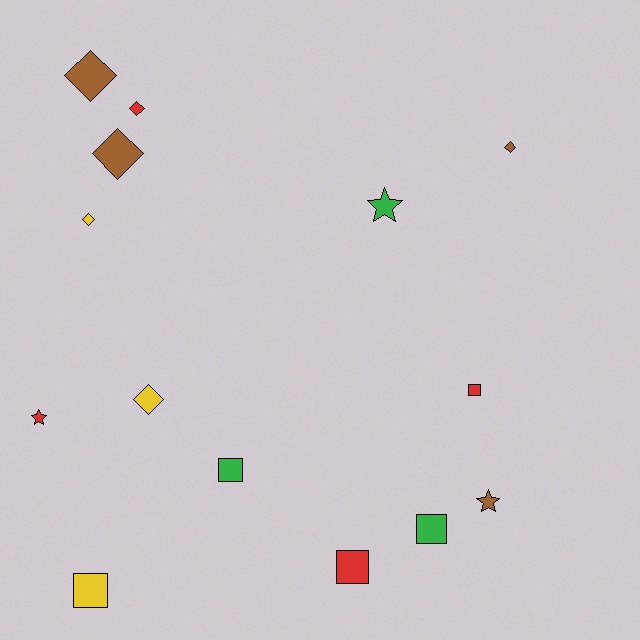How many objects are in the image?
There are 14 objects.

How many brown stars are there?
There is 1 brown star.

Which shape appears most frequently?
Diamond, with 6 objects.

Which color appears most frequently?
Brown, with 4 objects.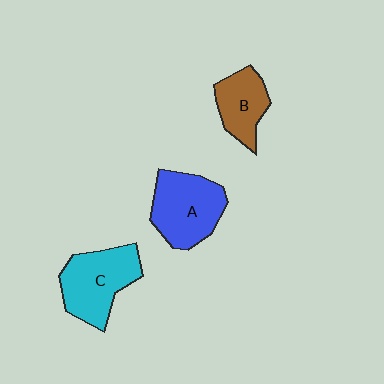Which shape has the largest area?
Shape A (blue).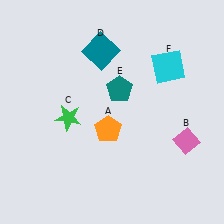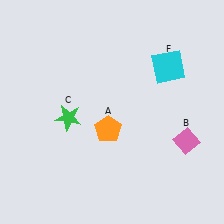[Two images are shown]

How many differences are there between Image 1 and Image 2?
There are 2 differences between the two images.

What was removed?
The teal square (D), the teal pentagon (E) were removed in Image 2.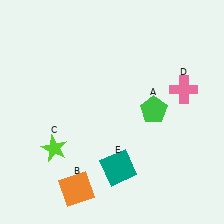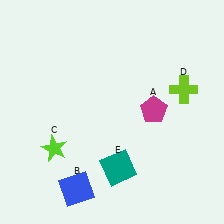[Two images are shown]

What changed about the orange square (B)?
In Image 1, B is orange. In Image 2, it changed to blue.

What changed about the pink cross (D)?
In Image 1, D is pink. In Image 2, it changed to lime.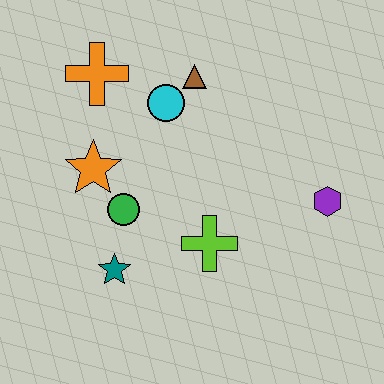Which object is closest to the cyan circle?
The brown triangle is closest to the cyan circle.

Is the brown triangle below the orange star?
No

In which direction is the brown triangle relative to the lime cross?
The brown triangle is above the lime cross.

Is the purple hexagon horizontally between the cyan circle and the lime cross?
No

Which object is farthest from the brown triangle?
The teal star is farthest from the brown triangle.